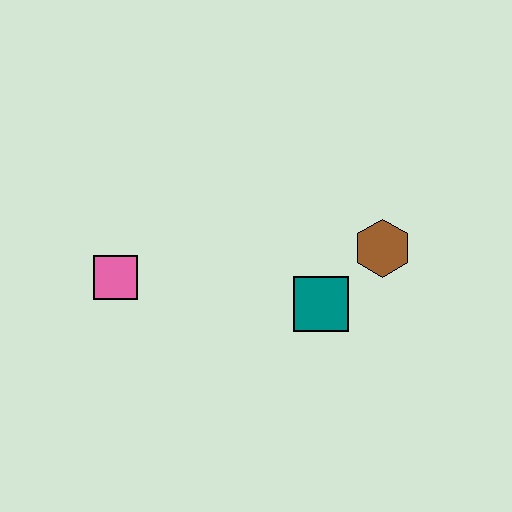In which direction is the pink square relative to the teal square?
The pink square is to the left of the teal square.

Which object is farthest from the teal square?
The pink square is farthest from the teal square.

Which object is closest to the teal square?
The brown hexagon is closest to the teal square.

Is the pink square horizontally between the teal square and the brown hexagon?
No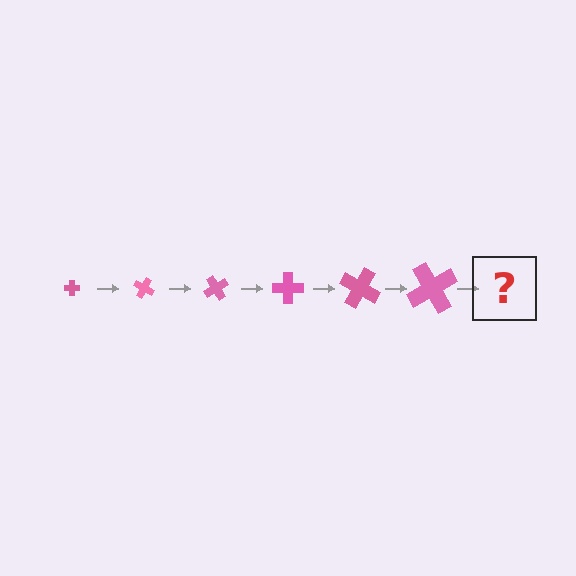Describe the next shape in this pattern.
It should be a cross, larger than the previous one and rotated 180 degrees from the start.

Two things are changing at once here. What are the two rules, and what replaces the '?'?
The two rules are that the cross grows larger each step and it rotates 30 degrees each step. The '?' should be a cross, larger than the previous one and rotated 180 degrees from the start.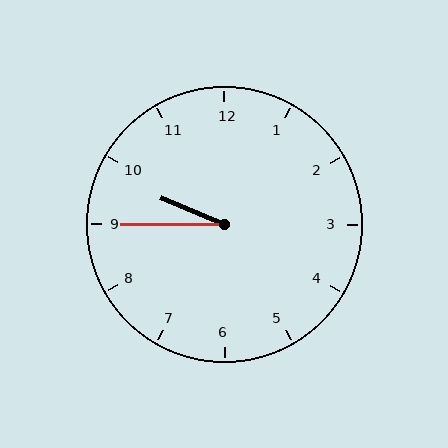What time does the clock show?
9:45.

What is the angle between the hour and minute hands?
Approximately 22 degrees.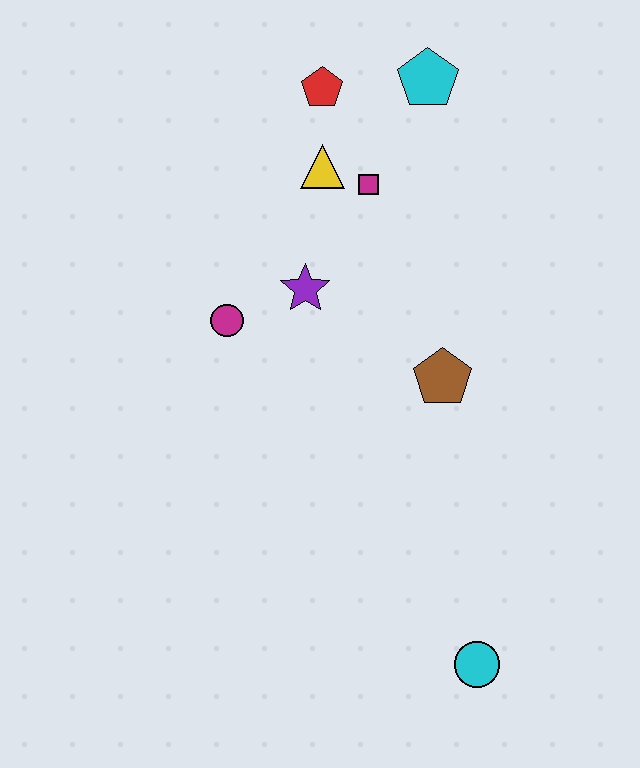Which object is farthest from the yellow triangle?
The cyan circle is farthest from the yellow triangle.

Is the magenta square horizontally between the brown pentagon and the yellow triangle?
Yes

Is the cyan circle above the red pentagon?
No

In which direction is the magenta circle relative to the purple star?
The magenta circle is to the left of the purple star.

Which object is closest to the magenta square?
The yellow triangle is closest to the magenta square.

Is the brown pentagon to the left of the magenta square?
No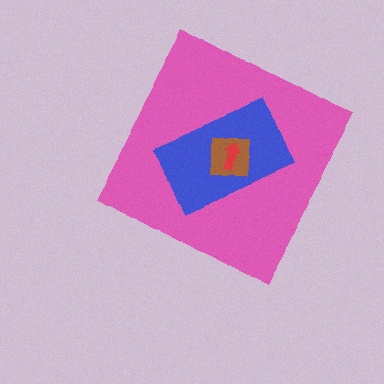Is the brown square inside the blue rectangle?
Yes.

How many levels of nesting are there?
4.